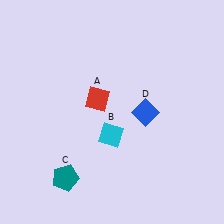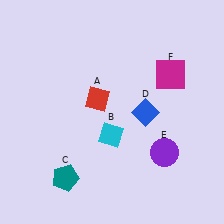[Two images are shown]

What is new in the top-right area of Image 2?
A magenta square (F) was added in the top-right area of Image 2.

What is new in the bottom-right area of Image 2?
A purple circle (E) was added in the bottom-right area of Image 2.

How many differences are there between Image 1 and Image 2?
There are 2 differences between the two images.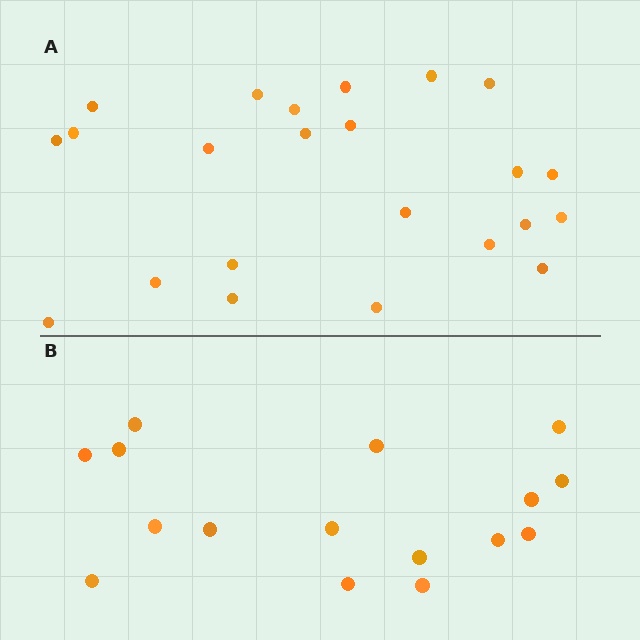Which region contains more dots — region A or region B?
Region A (the top region) has more dots.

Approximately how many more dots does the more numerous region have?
Region A has roughly 8 or so more dots than region B.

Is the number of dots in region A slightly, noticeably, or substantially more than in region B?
Region A has noticeably more, but not dramatically so. The ratio is roughly 1.4 to 1.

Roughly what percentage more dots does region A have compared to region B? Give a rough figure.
About 45% more.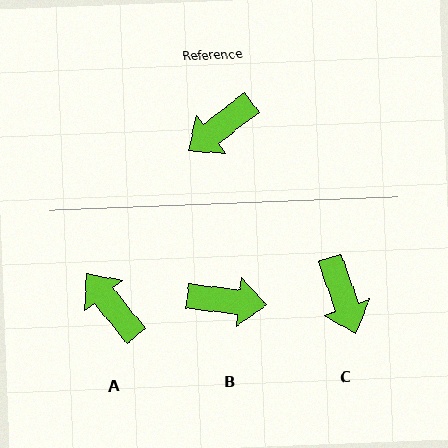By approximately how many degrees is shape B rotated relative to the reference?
Approximately 135 degrees counter-clockwise.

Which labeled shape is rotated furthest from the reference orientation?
B, about 135 degrees away.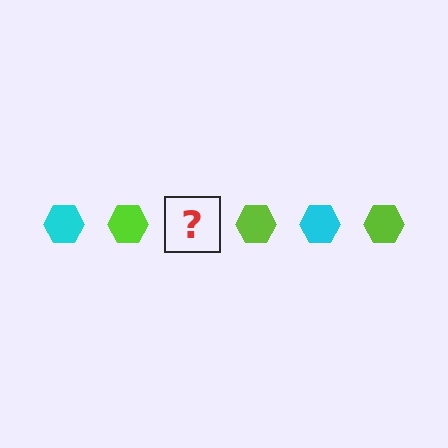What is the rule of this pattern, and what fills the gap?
The rule is that the pattern cycles through cyan, lime hexagons. The gap should be filled with a cyan hexagon.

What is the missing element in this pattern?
The missing element is a cyan hexagon.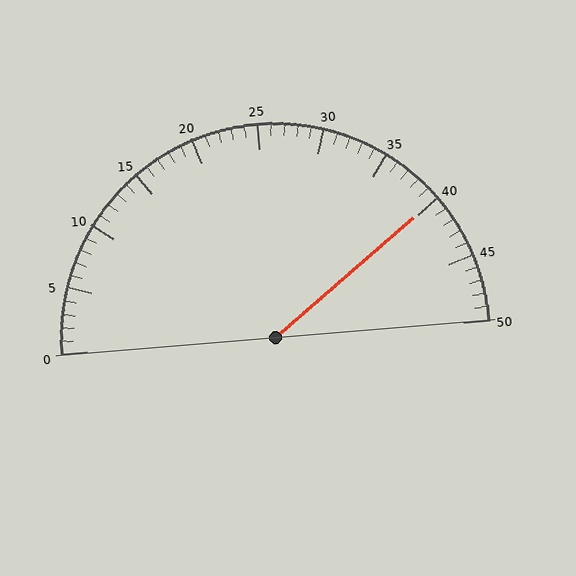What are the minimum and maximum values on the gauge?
The gauge ranges from 0 to 50.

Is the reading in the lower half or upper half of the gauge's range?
The reading is in the upper half of the range (0 to 50).